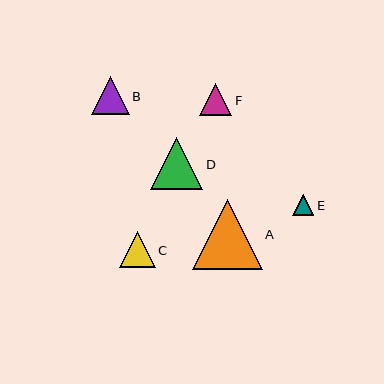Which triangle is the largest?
Triangle A is the largest with a size of approximately 70 pixels.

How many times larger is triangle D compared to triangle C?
Triangle D is approximately 1.4 times the size of triangle C.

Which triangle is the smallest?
Triangle E is the smallest with a size of approximately 21 pixels.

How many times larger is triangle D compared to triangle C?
Triangle D is approximately 1.4 times the size of triangle C.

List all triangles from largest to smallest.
From largest to smallest: A, D, B, C, F, E.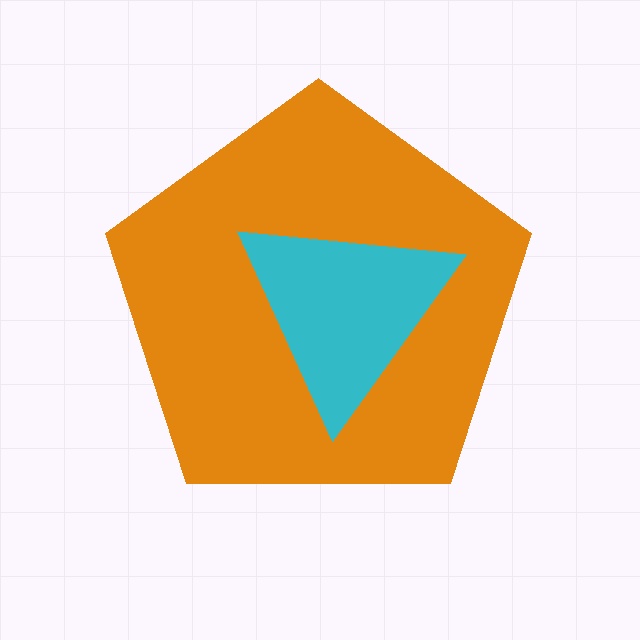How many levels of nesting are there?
2.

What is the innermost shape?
The cyan triangle.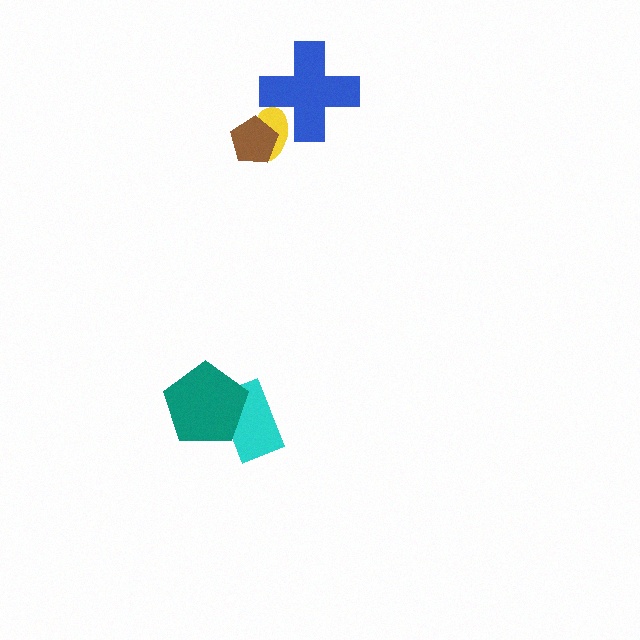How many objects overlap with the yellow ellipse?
2 objects overlap with the yellow ellipse.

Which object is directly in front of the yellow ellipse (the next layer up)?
The brown pentagon is directly in front of the yellow ellipse.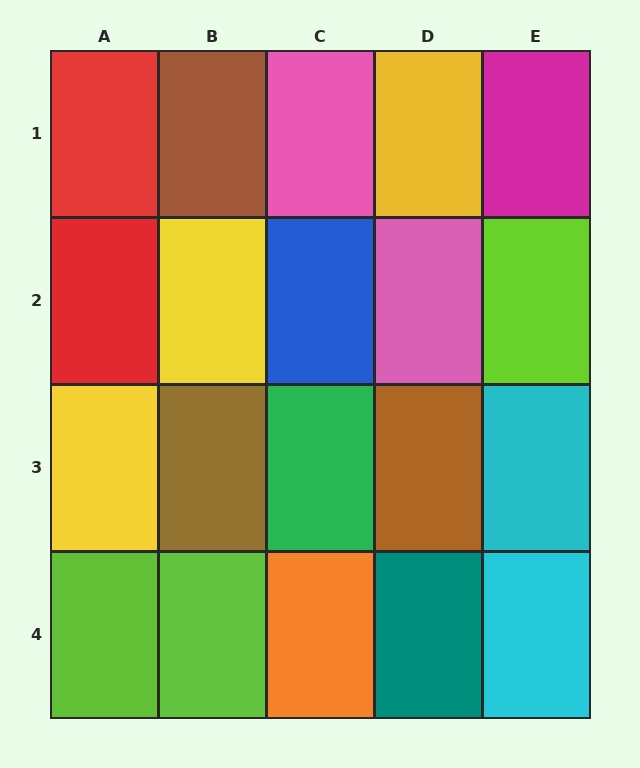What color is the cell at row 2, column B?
Yellow.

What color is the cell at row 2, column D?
Pink.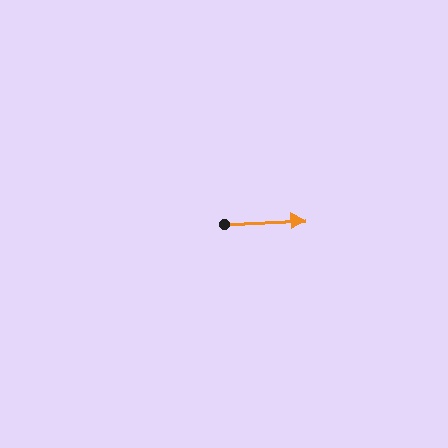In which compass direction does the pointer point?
East.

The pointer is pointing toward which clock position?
Roughly 3 o'clock.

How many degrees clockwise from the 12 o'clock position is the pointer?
Approximately 87 degrees.